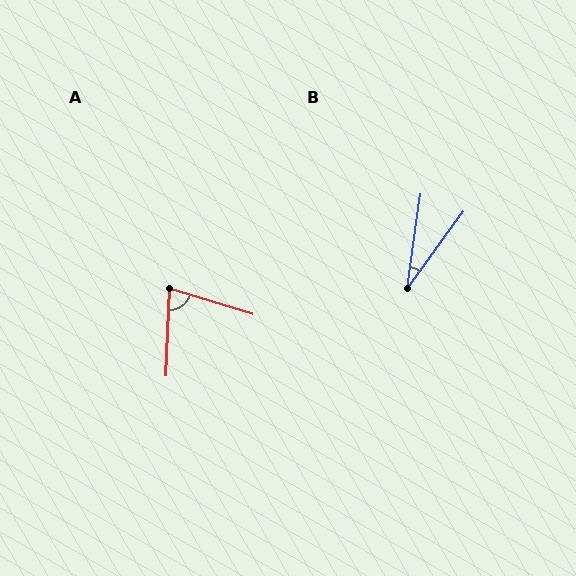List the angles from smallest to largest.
B (28°), A (76°).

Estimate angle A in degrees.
Approximately 76 degrees.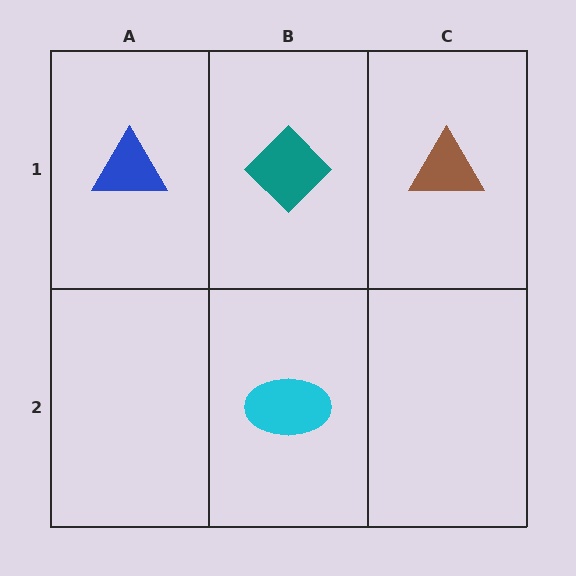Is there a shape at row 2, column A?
No, that cell is empty.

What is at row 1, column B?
A teal diamond.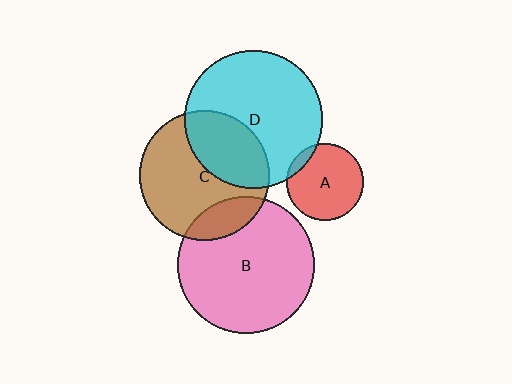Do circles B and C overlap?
Yes.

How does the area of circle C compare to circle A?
Approximately 2.8 times.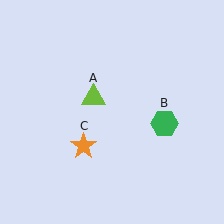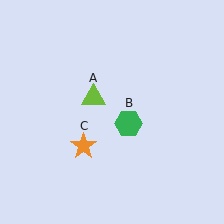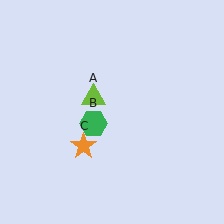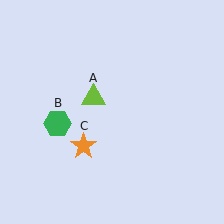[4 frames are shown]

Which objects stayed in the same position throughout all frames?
Lime triangle (object A) and orange star (object C) remained stationary.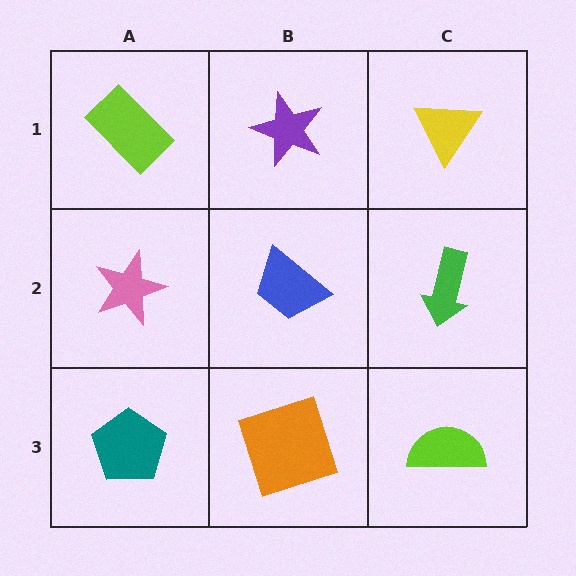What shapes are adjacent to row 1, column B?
A blue trapezoid (row 2, column B), a lime rectangle (row 1, column A), a yellow triangle (row 1, column C).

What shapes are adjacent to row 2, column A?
A lime rectangle (row 1, column A), a teal pentagon (row 3, column A), a blue trapezoid (row 2, column B).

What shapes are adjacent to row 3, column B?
A blue trapezoid (row 2, column B), a teal pentagon (row 3, column A), a lime semicircle (row 3, column C).